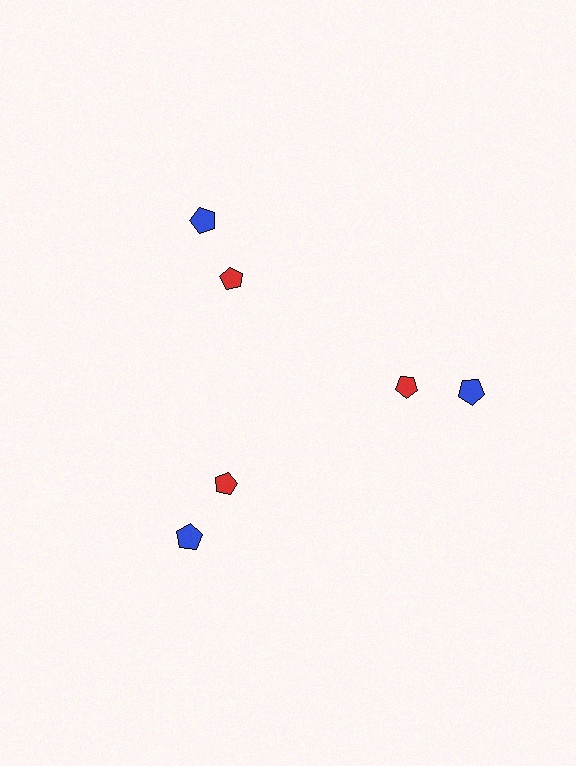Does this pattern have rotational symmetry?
Yes, this pattern has 3-fold rotational symmetry. It looks the same after rotating 120 degrees around the center.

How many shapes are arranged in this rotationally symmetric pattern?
There are 6 shapes, arranged in 3 groups of 2.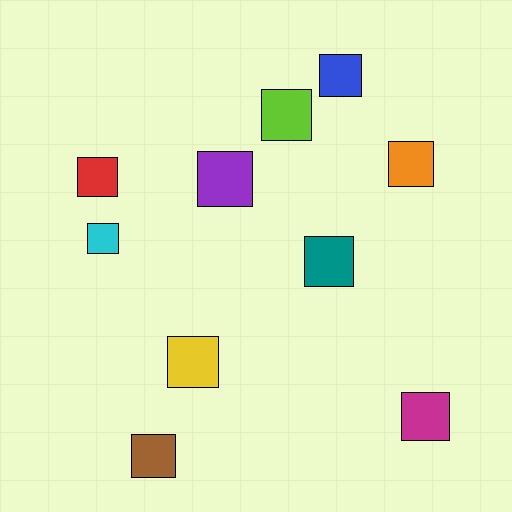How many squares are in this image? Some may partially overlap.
There are 10 squares.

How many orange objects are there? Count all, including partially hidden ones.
There is 1 orange object.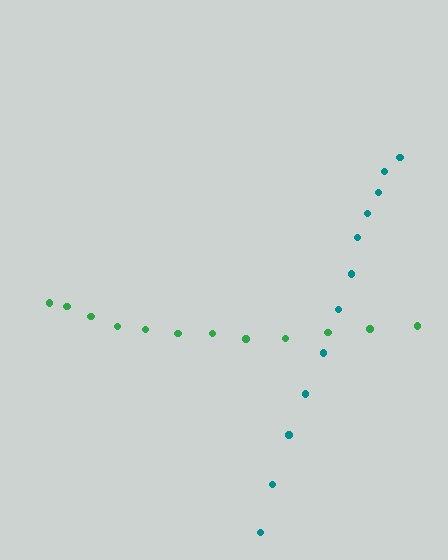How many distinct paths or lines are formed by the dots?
There are 2 distinct paths.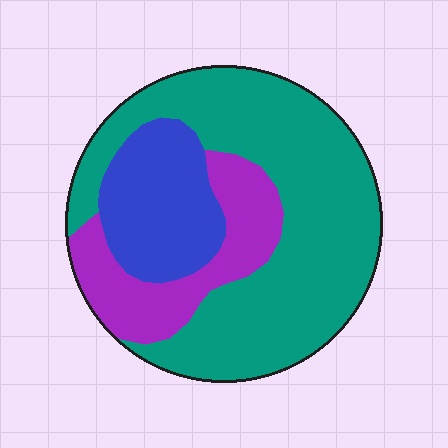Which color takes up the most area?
Teal, at roughly 60%.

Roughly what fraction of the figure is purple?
Purple takes up about one fifth (1/5) of the figure.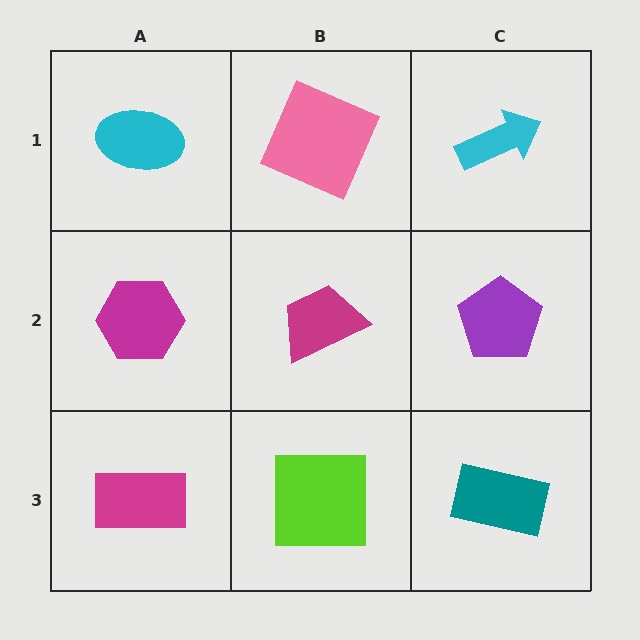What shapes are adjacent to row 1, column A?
A magenta hexagon (row 2, column A), a pink square (row 1, column B).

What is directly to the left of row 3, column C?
A lime square.